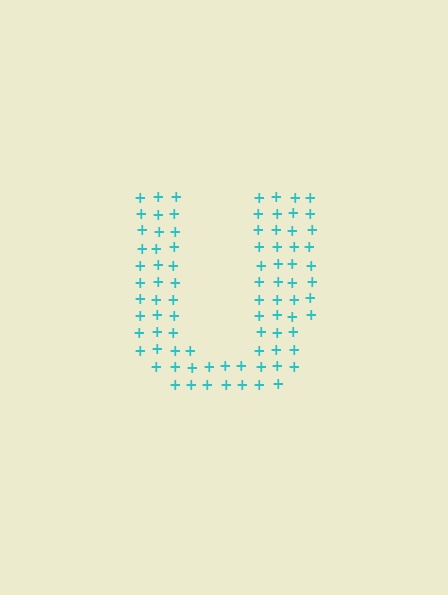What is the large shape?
The large shape is the letter U.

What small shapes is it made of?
It is made of small plus signs.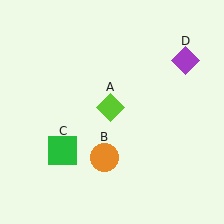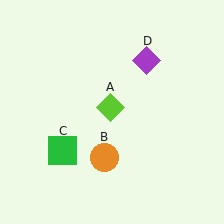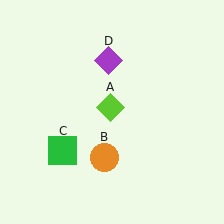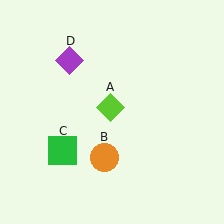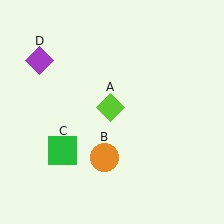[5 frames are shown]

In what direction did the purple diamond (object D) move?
The purple diamond (object D) moved left.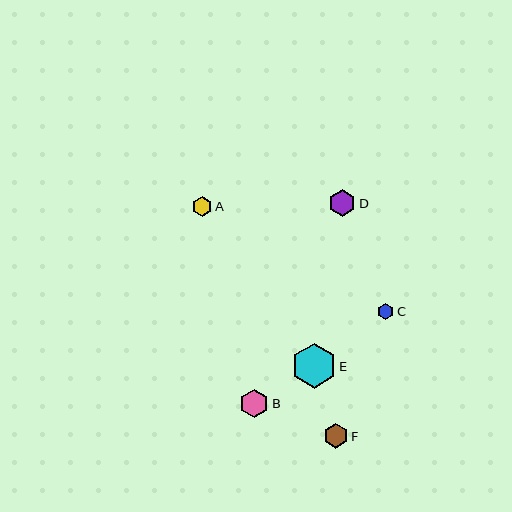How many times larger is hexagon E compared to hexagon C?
Hexagon E is approximately 2.8 times the size of hexagon C.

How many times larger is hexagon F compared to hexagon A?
Hexagon F is approximately 1.2 times the size of hexagon A.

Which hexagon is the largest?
Hexagon E is the largest with a size of approximately 44 pixels.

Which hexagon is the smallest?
Hexagon C is the smallest with a size of approximately 16 pixels.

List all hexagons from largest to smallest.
From largest to smallest: E, B, D, F, A, C.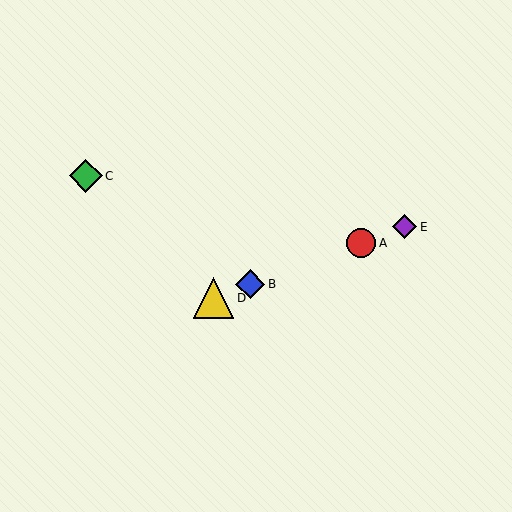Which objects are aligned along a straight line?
Objects A, B, D, E are aligned along a straight line.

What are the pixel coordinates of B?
Object B is at (250, 284).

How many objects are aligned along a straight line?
4 objects (A, B, D, E) are aligned along a straight line.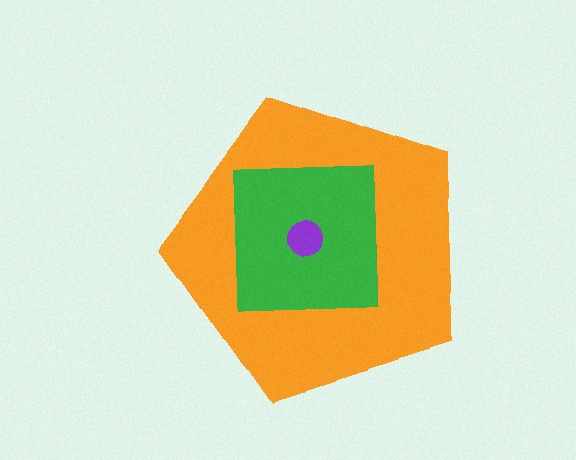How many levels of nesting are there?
3.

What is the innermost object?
The purple circle.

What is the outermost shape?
The orange pentagon.